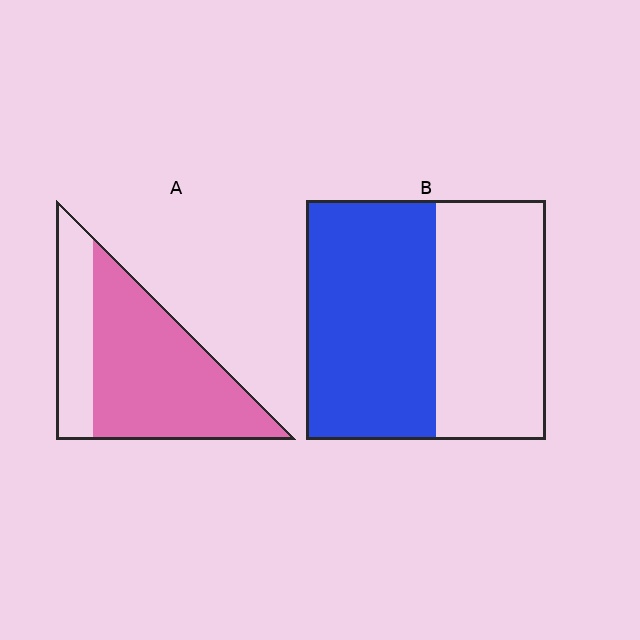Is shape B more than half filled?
Yes.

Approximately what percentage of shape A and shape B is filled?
A is approximately 70% and B is approximately 55%.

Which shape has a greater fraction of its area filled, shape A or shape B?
Shape A.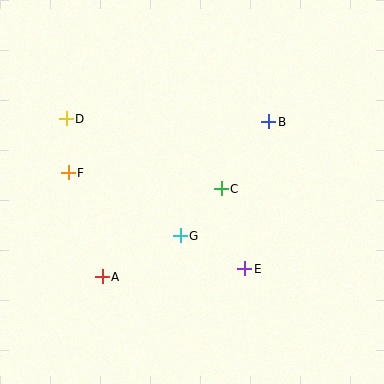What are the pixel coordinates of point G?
Point G is at (180, 236).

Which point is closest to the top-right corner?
Point B is closest to the top-right corner.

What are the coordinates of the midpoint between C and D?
The midpoint between C and D is at (144, 154).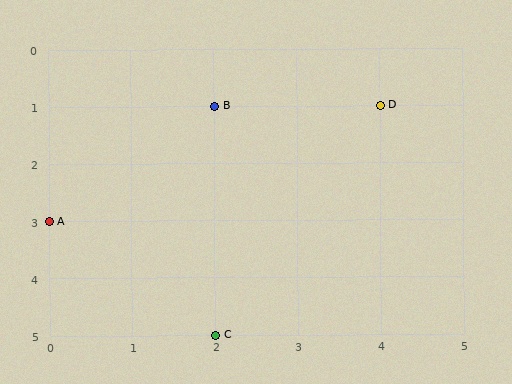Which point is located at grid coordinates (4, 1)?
Point D is at (4, 1).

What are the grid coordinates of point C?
Point C is at grid coordinates (2, 5).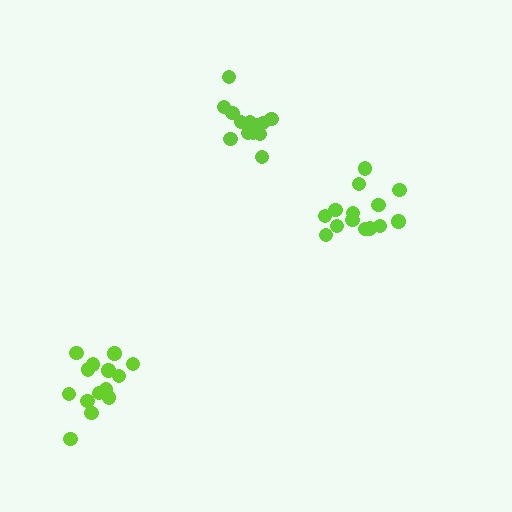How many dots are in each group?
Group 1: 14 dots, Group 2: 15 dots, Group 3: 14 dots (43 total).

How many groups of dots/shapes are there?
There are 3 groups.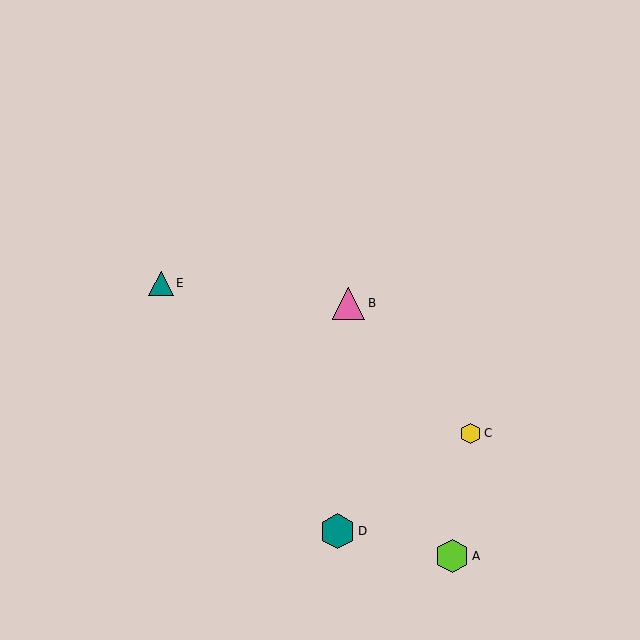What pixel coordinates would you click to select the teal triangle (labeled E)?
Click at (161, 283) to select the teal triangle E.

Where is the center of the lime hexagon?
The center of the lime hexagon is at (452, 556).